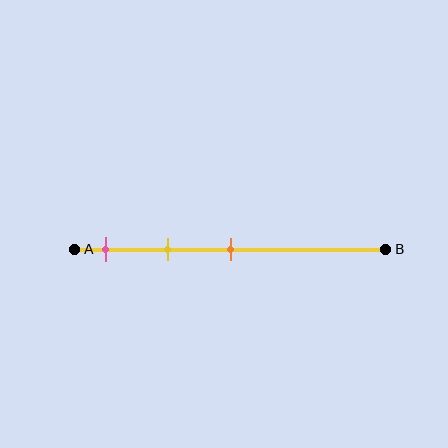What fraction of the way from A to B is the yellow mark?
The yellow mark is approximately 30% (0.3) of the way from A to B.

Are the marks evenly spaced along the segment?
Yes, the marks are approximately evenly spaced.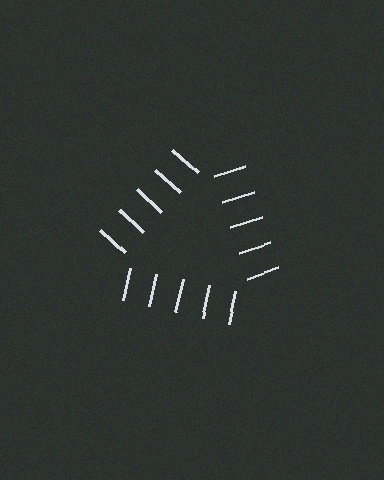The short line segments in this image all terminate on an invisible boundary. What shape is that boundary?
An illusory triangle — the line segments terminate on its edges but no continuous stroke is drawn.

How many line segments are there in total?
15 — 5 along each of the 3 edges.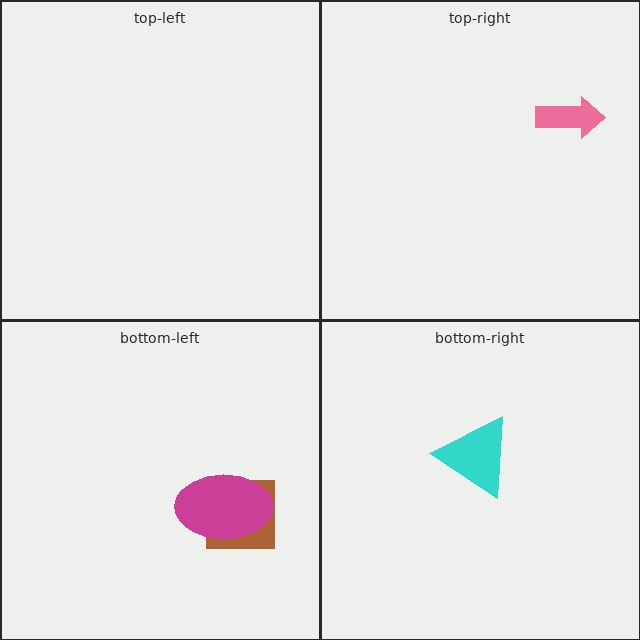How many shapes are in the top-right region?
1.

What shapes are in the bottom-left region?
The brown square, the magenta ellipse.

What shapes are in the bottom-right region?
The cyan triangle.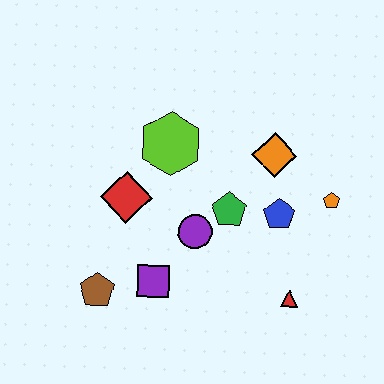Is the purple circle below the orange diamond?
Yes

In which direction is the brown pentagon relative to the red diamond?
The brown pentagon is below the red diamond.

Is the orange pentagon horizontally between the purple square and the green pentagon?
No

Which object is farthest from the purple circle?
The orange pentagon is farthest from the purple circle.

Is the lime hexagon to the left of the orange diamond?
Yes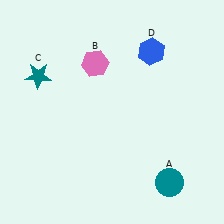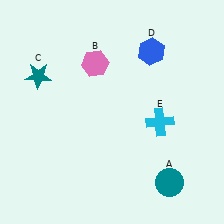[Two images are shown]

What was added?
A cyan cross (E) was added in Image 2.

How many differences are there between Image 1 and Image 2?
There is 1 difference between the two images.